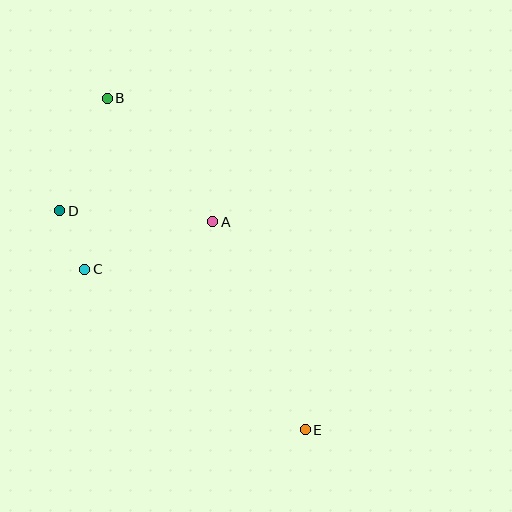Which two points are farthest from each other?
Points B and E are farthest from each other.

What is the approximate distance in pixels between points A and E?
The distance between A and E is approximately 228 pixels.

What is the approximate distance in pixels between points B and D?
The distance between B and D is approximately 122 pixels.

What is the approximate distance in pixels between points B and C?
The distance between B and C is approximately 172 pixels.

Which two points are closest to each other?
Points C and D are closest to each other.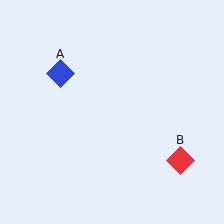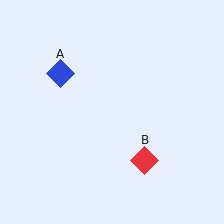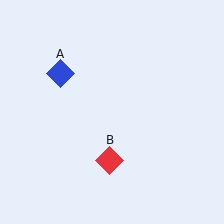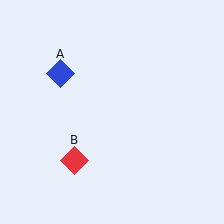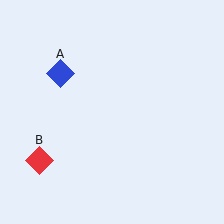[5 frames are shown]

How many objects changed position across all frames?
1 object changed position: red diamond (object B).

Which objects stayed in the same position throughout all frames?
Blue diamond (object A) remained stationary.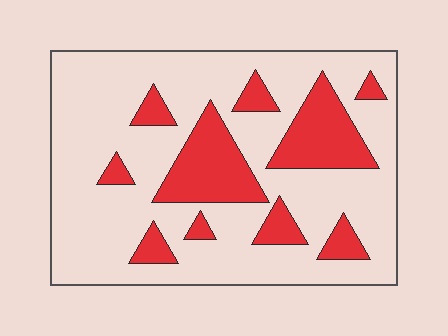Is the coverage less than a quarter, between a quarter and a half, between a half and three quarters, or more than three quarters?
Less than a quarter.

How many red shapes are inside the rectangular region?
10.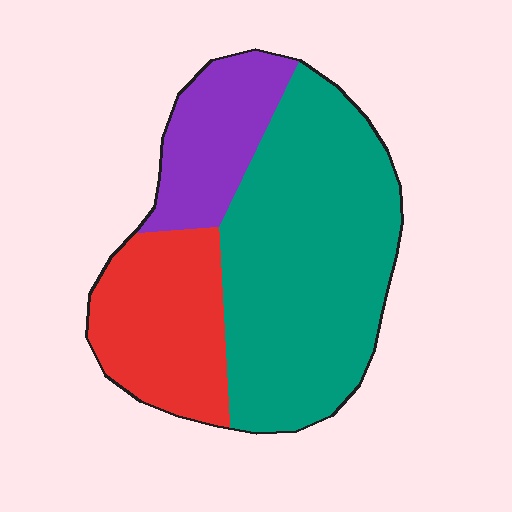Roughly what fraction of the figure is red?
Red covers roughly 25% of the figure.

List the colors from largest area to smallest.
From largest to smallest: teal, red, purple.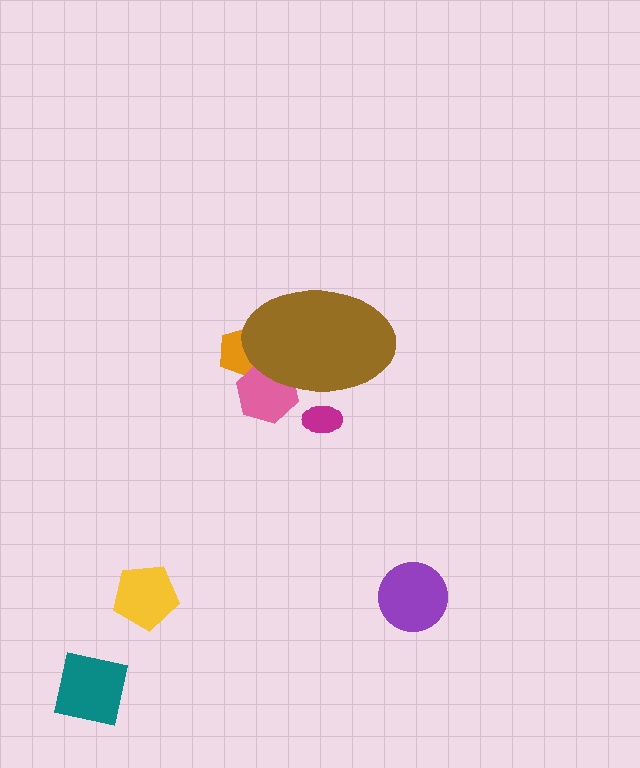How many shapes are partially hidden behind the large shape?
3 shapes are partially hidden.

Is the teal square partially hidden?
No, the teal square is fully visible.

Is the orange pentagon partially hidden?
Yes, the orange pentagon is partially hidden behind the brown ellipse.